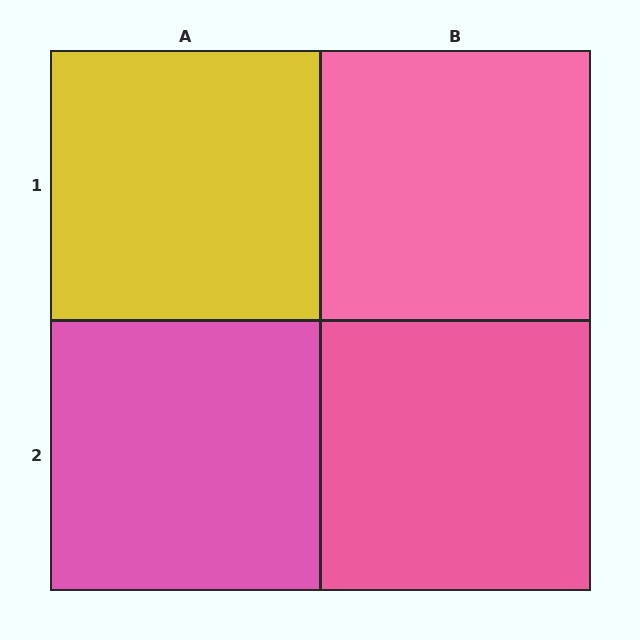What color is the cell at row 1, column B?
Pink.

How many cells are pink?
3 cells are pink.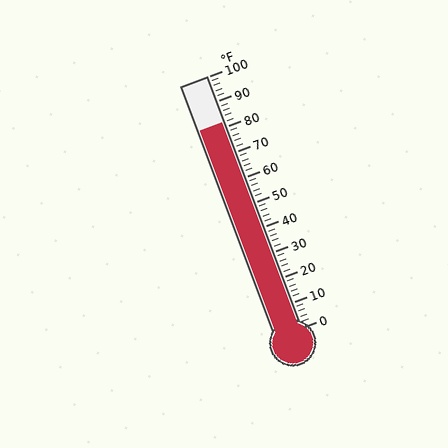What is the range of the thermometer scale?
The thermometer scale ranges from 0°F to 100°F.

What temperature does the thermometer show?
The thermometer shows approximately 82°F.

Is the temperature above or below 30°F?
The temperature is above 30°F.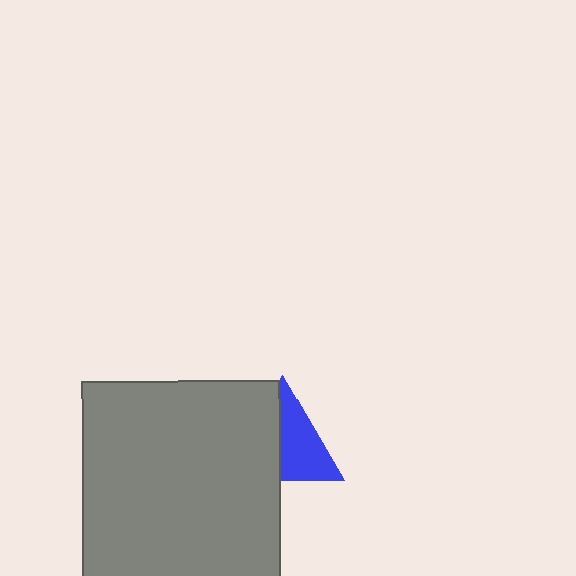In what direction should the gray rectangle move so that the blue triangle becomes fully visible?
The gray rectangle should move left. That is the shortest direction to clear the overlap and leave the blue triangle fully visible.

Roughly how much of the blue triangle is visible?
About half of it is visible (roughly 55%).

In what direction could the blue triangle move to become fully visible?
The blue triangle could move right. That would shift it out from behind the gray rectangle entirely.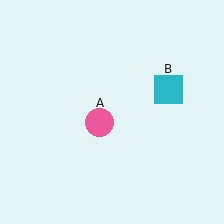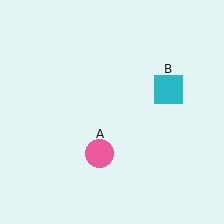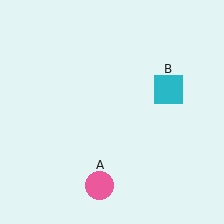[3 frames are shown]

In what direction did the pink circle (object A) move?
The pink circle (object A) moved down.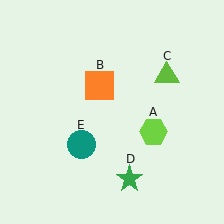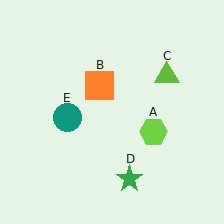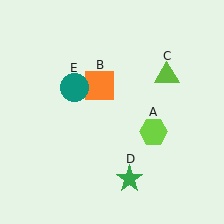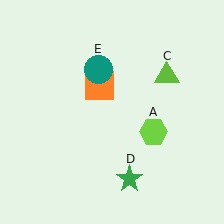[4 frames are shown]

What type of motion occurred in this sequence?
The teal circle (object E) rotated clockwise around the center of the scene.